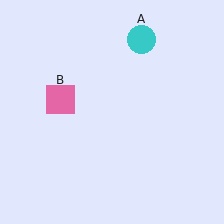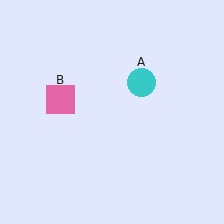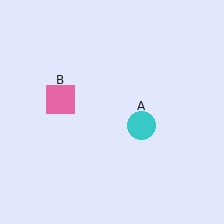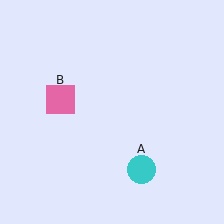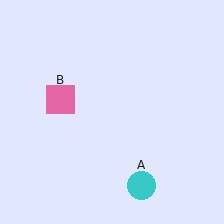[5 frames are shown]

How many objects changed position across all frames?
1 object changed position: cyan circle (object A).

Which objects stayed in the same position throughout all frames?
Pink square (object B) remained stationary.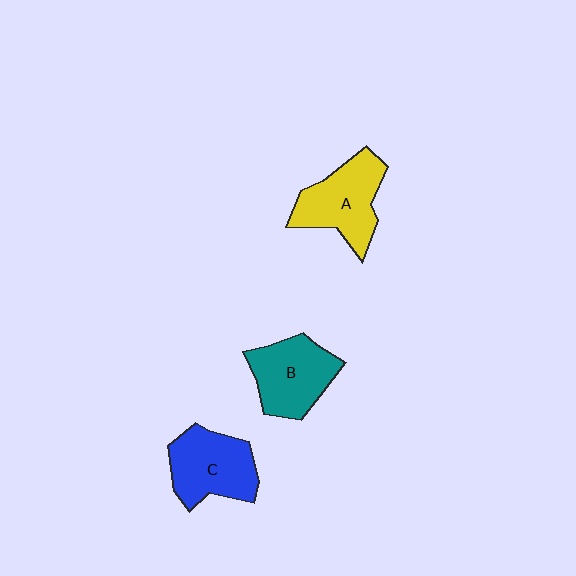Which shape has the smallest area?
Shape B (teal).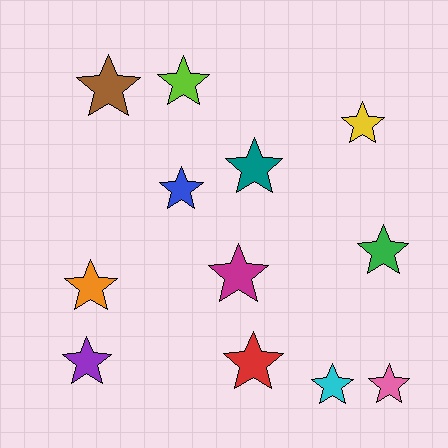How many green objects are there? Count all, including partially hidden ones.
There is 1 green object.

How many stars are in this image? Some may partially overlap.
There are 12 stars.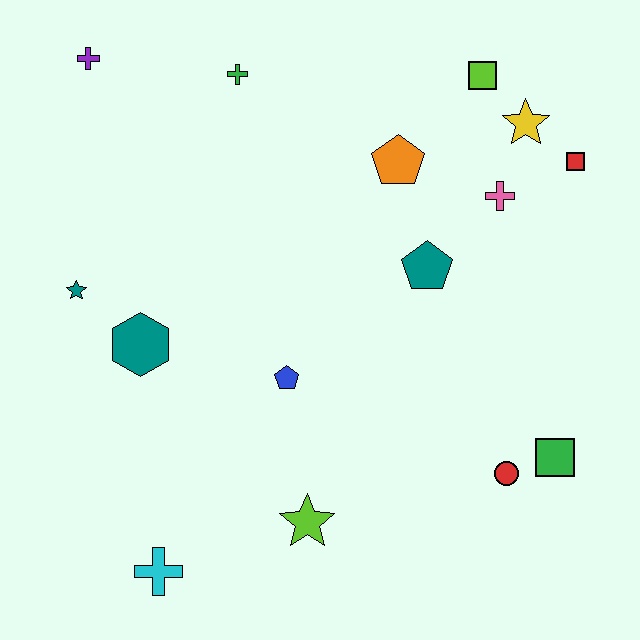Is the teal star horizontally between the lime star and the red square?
No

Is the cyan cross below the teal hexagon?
Yes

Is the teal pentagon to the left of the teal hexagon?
No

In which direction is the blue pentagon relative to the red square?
The blue pentagon is to the left of the red square.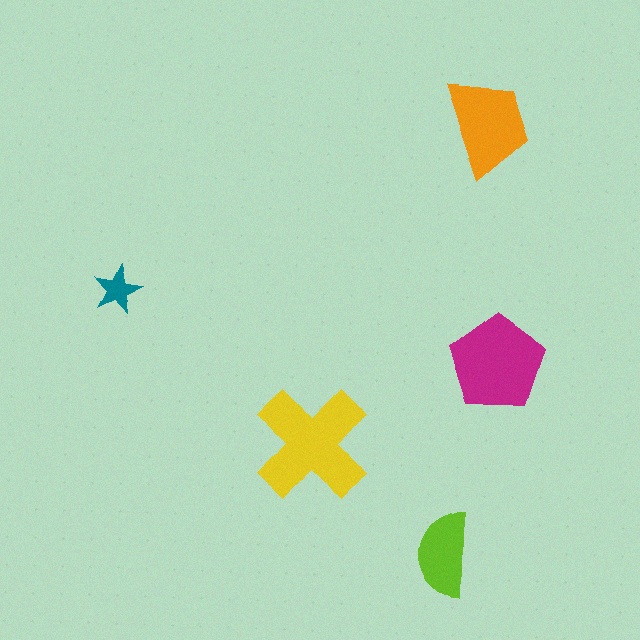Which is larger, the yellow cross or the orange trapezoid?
The yellow cross.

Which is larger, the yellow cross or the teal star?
The yellow cross.